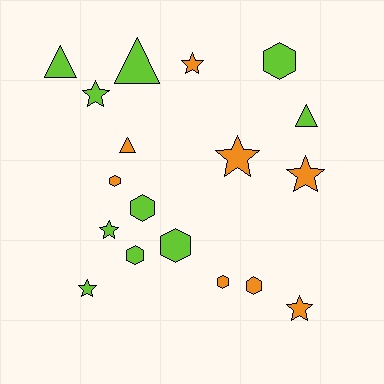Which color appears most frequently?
Lime, with 10 objects.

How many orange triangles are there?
There is 1 orange triangle.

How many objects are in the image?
There are 18 objects.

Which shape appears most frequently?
Star, with 7 objects.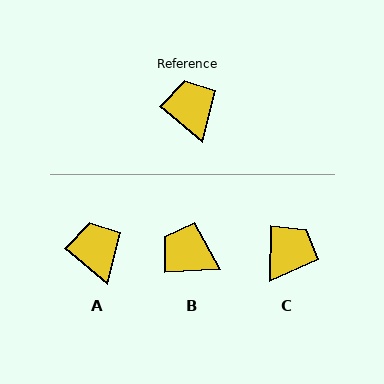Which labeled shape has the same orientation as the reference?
A.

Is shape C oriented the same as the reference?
No, it is off by about 52 degrees.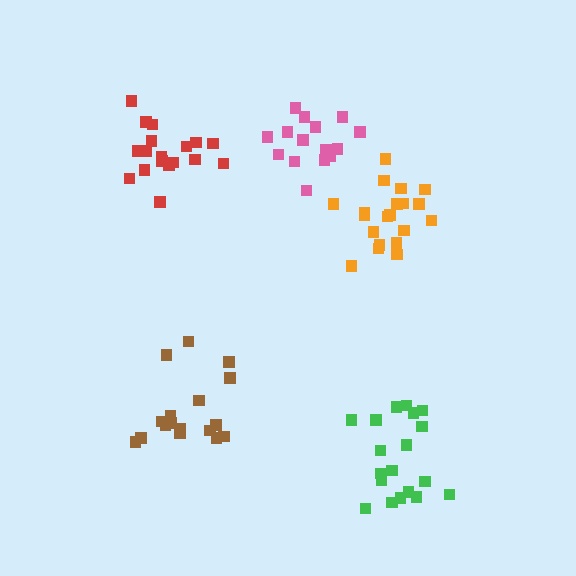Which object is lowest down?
The green cluster is bottommost.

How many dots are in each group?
Group 1: 18 dots, Group 2: 19 dots, Group 3: 15 dots, Group 4: 20 dots, Group 5: 17 dots (89 total).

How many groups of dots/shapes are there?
There are 5 groups.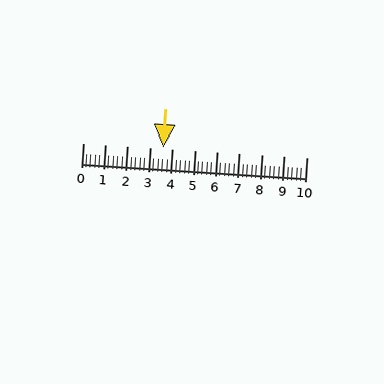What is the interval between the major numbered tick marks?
The major tick marks are spaced 1 units apart.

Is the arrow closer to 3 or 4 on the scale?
The arrow is closer to 4.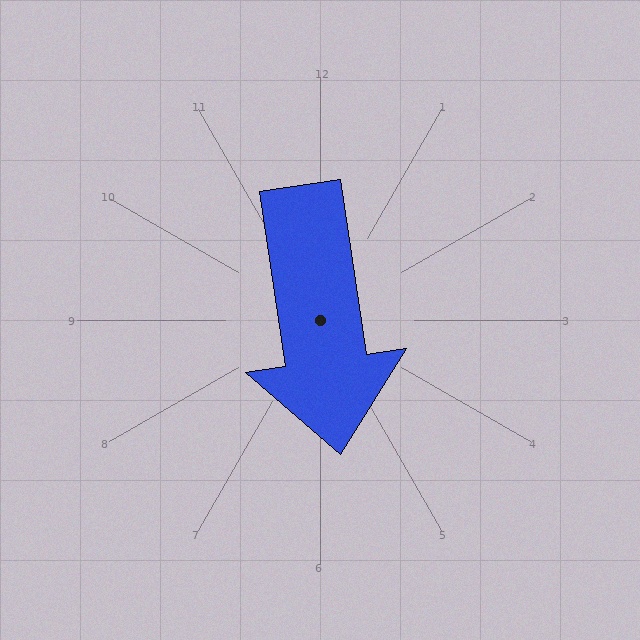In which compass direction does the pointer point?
South.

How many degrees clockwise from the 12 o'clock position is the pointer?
Approximately 171 degrees.